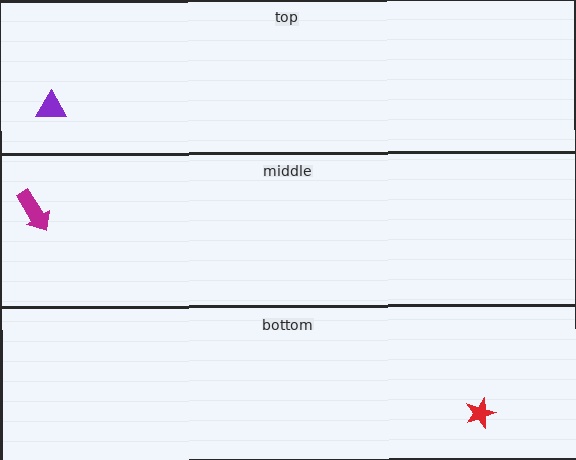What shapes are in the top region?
The purple triangle.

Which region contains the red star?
The bottom region.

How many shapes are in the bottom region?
1.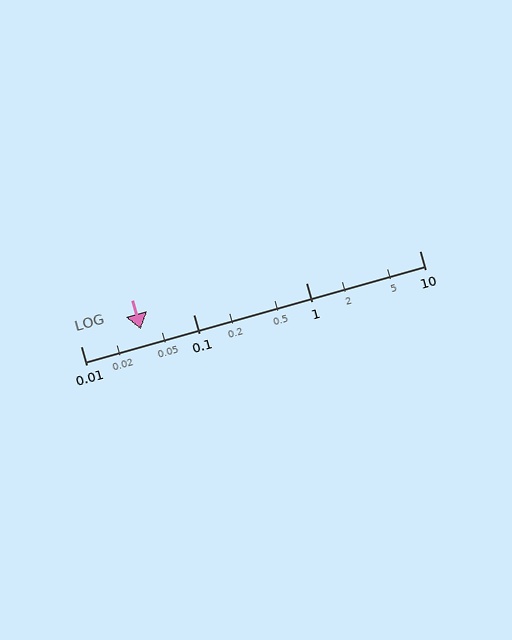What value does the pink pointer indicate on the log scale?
The pointer indicates approximately 0.034.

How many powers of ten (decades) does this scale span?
The scale spans 3 decades, from 0.01 to 10.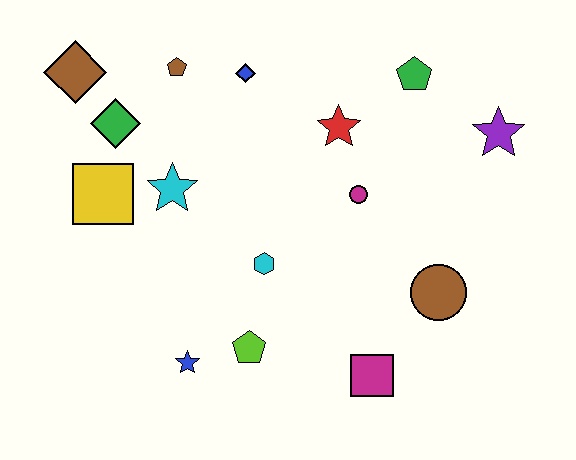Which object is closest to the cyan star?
The yellow square is closest to the cyan star.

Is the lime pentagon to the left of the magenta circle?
Yes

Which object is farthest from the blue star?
The purple star is farthest from the blue star.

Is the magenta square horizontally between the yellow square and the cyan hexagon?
No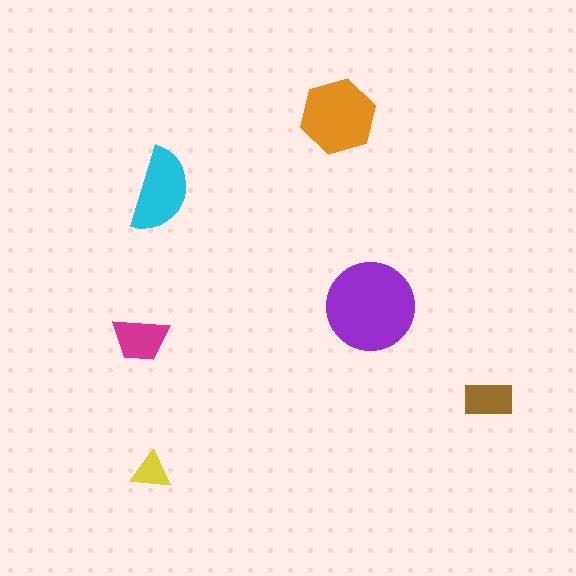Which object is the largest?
The purple circle.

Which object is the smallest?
The yellow triangle.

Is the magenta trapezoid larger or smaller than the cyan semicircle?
Smaller.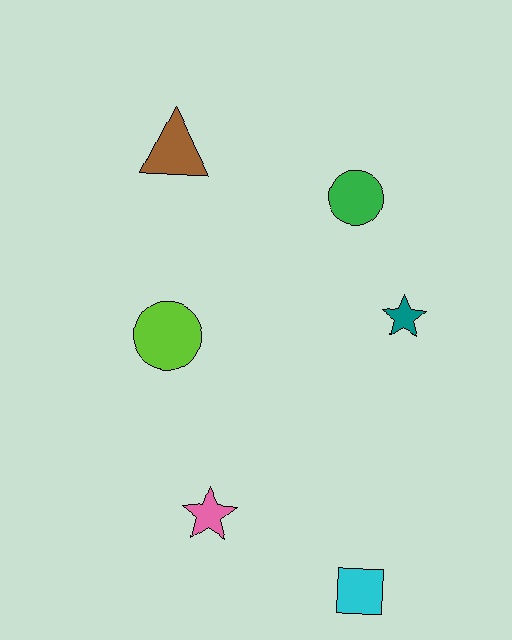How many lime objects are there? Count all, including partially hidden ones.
There is 1 lime object.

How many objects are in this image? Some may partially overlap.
There are 6 objects.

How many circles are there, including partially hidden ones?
There are 2 circles.